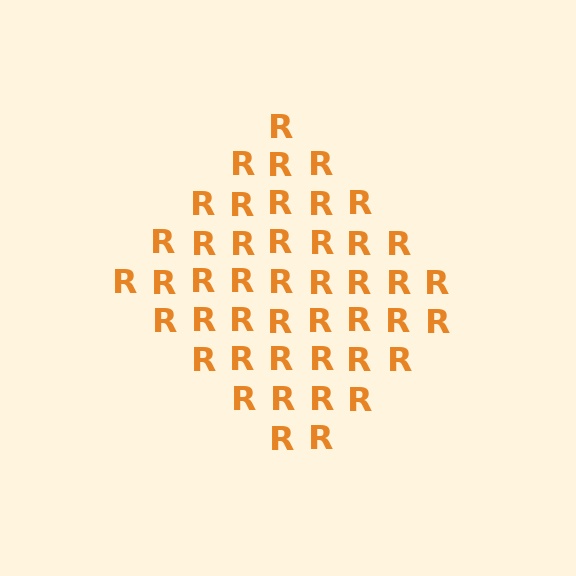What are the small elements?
The small elements are letter R's.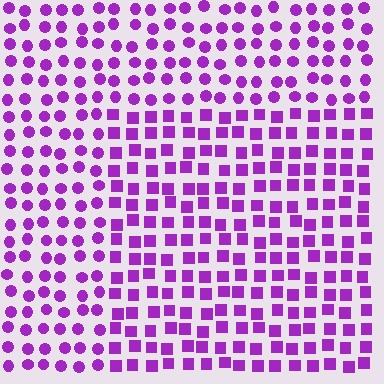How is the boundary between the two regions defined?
The boundary is defined by a change in element shape: squares inside vs. circles outside. All elements share the same color and spacing.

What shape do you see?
I see a rectangle.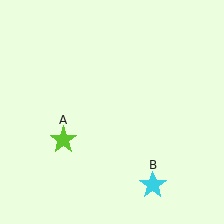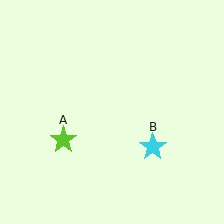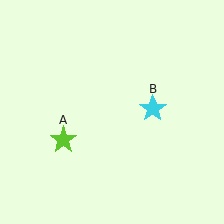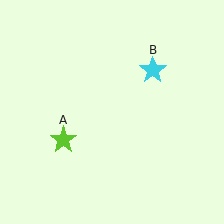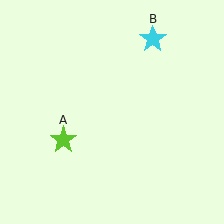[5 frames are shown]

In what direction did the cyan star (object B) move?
The cyan star (object B) moved up.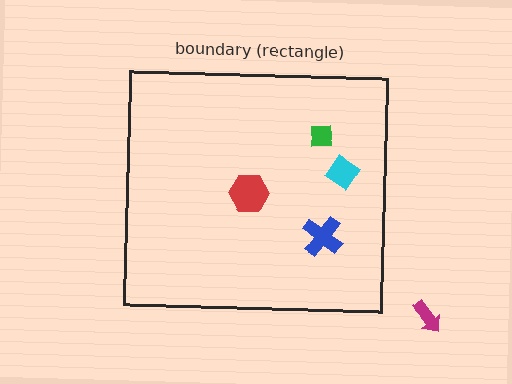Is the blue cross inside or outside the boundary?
Inside.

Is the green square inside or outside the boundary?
Inside.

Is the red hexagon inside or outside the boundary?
Inside.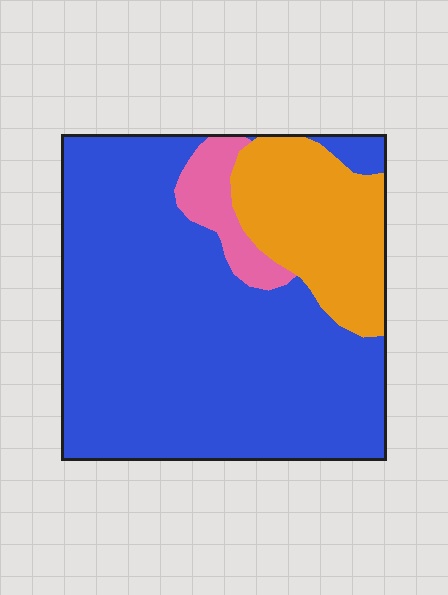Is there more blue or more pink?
Blue.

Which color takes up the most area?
Blue, at roughly 75%.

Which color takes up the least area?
Pink, at roughly 5%.